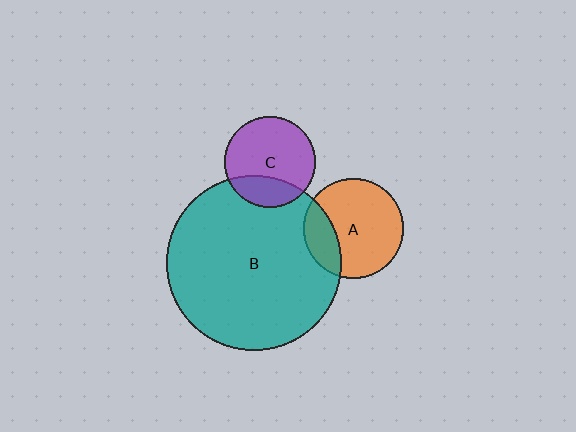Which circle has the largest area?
Circle B (teal).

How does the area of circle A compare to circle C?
Approximately 1.2 times.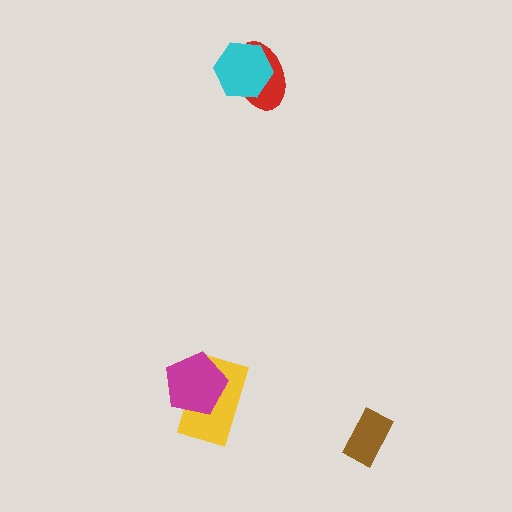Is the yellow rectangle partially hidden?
Yes, it is partially covered by another shape.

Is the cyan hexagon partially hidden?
No, no other shape covers it.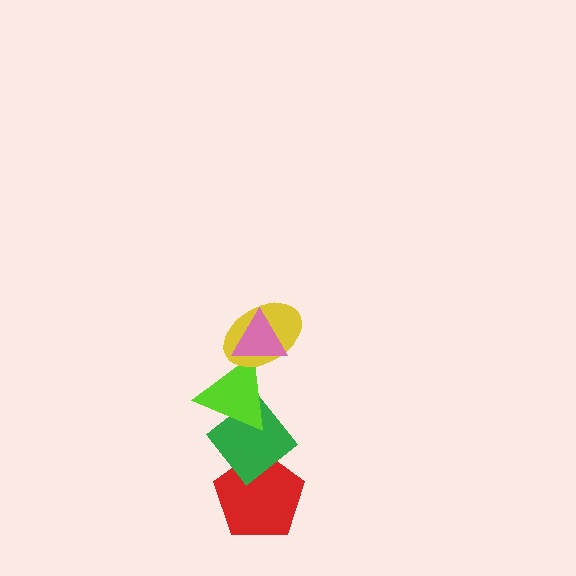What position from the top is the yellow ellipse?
The yellow ellipse is 2nd from the top.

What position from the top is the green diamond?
The green diamond is 4th from the top.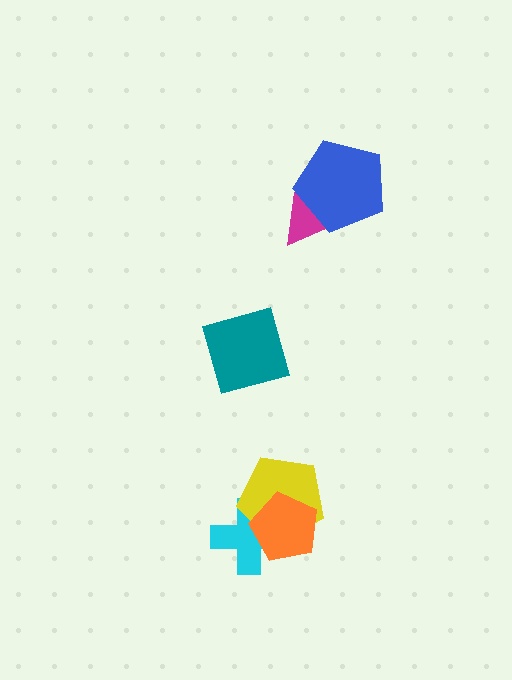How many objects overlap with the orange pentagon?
2 objects overlap with the orange pentagon.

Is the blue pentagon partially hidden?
No, no other shape covers it.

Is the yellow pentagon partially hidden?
Yes, it is partially covered by another shape.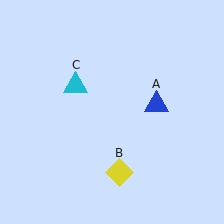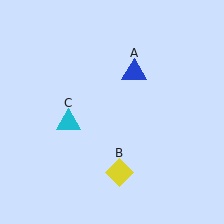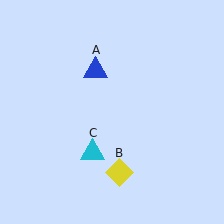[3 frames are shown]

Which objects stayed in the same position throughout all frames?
Yellow diamond (object B) remained stationary.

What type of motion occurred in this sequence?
The blue triangle (object A), cyan triangle (object C) rotated counterclockwise around the center of the scene.